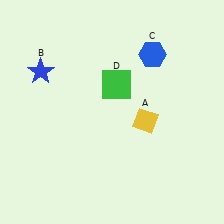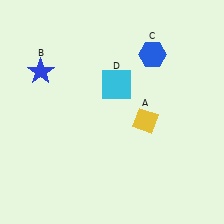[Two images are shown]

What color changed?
The square (D) changed from green in Image 1 to cyan in Image 2.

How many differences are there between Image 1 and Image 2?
There is 1 difference between the two images.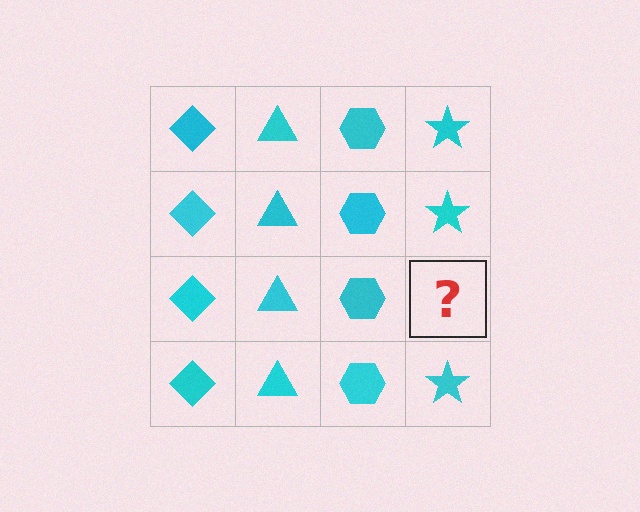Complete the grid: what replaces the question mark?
The question mark should be replaced with a cyan star.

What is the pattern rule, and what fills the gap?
The rule is that each column has a consistent shape. The gap should be filled with a cyan star.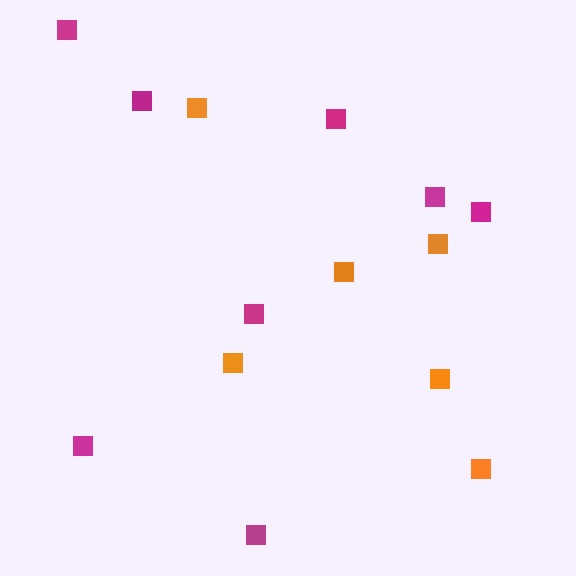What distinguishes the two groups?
There are 2 groups: one group of orange squares (6) and one group of magenta squares (8).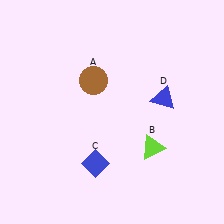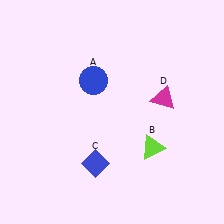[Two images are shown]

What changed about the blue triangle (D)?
In Image 1, D is blue. In Image 2, it changed to magenta.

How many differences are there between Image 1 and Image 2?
There are 2 differences between the two images.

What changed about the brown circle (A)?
In Image 1, A is brown. In Image 2, it changed to blue.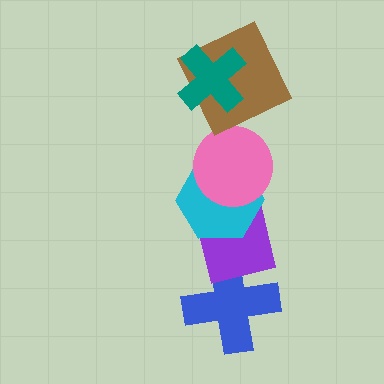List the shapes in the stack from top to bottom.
From top to bottom: the teal cross, the brown square, the pink circle, the cyan hexagon, the purple square, the blue cross.